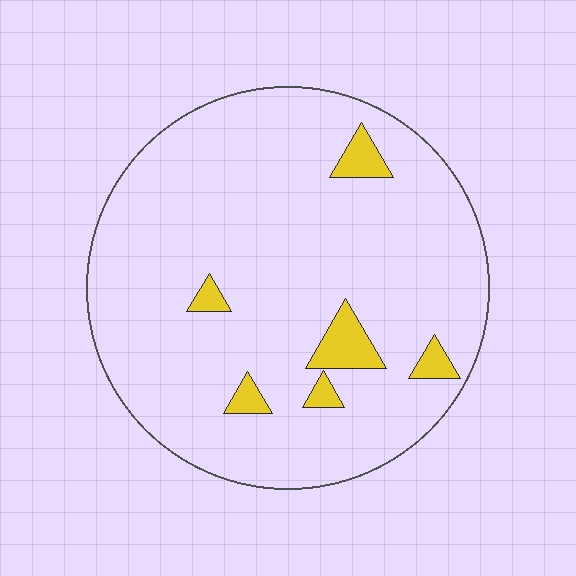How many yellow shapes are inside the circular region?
6.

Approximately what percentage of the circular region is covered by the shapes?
Approximately 5%.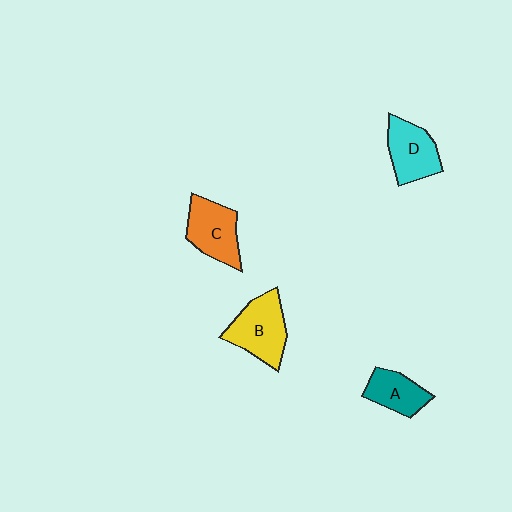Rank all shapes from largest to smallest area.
From largest to smallest: B (yellow), C (orange), D (cyan), A (teal).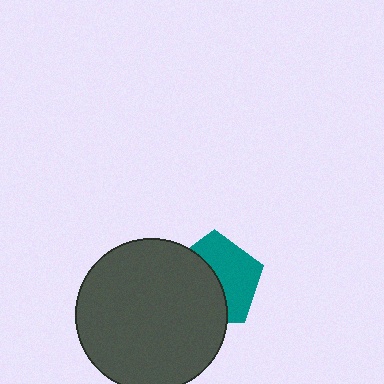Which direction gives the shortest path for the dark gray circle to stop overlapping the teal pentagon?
Moving left gives the shortest separation.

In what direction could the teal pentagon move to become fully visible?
The teal pentagon could move right. That would shift it out from behind the dark gray circle entirely.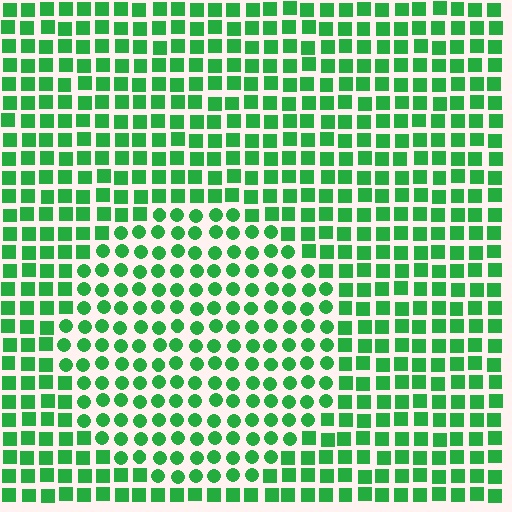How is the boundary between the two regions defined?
The boundary is defined by a change in element shape: circles inside vs. squares outside. All elements share the same color and spacing.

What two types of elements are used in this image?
The image uses circles inside the circle region and squares outside it.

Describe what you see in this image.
The image is filled with small green elements arranged in a uniform grid. A circle-shaped region contains circles, while the surrounding area contains squares. The boundary is defined purely by the change in element shape.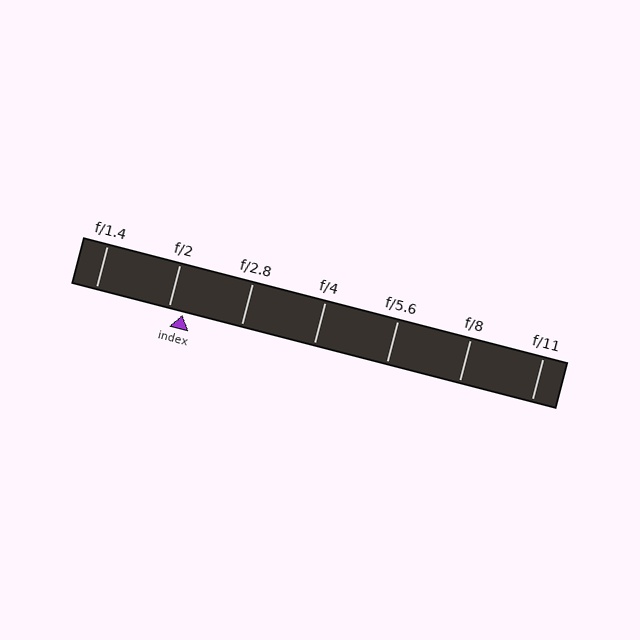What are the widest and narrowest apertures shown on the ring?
The widest aperture shown is f/1.4 and the narrowest is f/11.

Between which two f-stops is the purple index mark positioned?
The index mark is between f/2 and f/2.8.